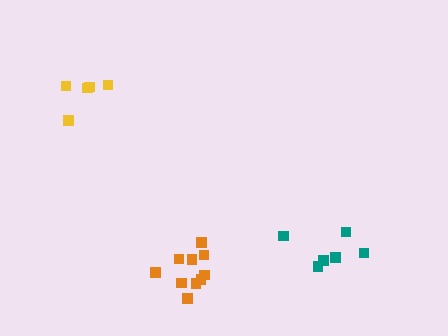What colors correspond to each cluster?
The clusters are colored: orange, teal, yellow.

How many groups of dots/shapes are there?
There are 3 groups.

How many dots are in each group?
Group 1: 10 dots, Group 2: 6 dots, Group 3: 5 dots (21 total).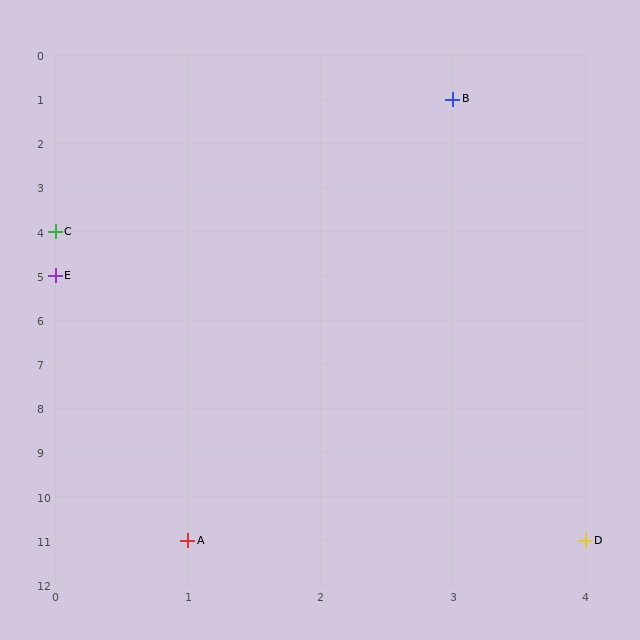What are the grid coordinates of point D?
Point D is at grid coordinates (4, 11).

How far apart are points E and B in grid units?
Points E and B are 3 columns and 4 rows apart (about 5.0 grid units diagonally).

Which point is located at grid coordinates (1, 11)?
Point A is at (1, 11).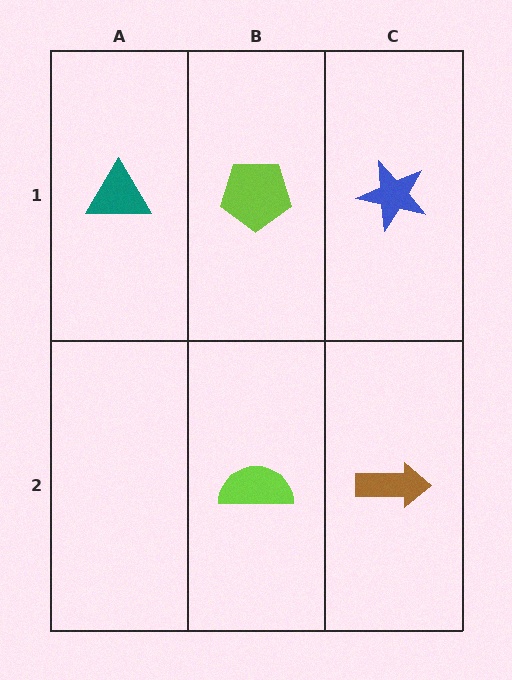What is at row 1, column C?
A blue star.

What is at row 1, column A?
A teal triangle.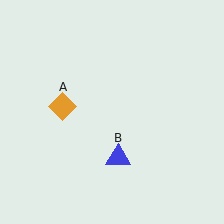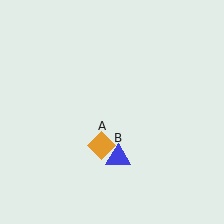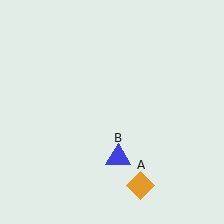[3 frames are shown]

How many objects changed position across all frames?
1 object changed position: orange diamond (object A).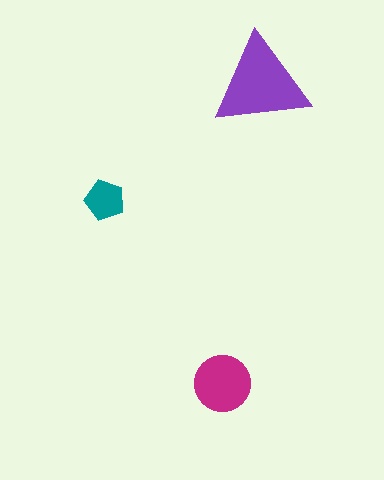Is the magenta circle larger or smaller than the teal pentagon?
Larger.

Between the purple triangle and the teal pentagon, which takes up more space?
The purple triangle.